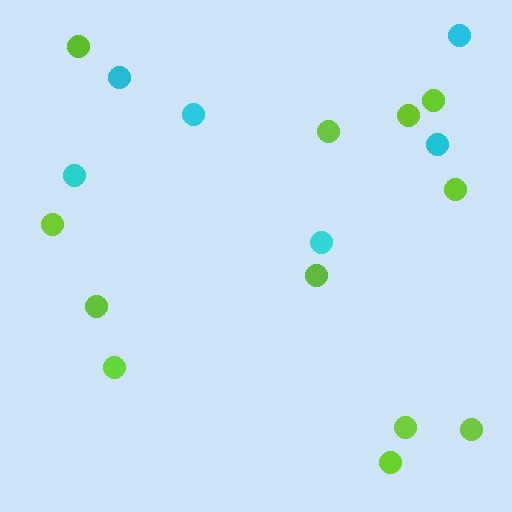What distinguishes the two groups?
There are 2 groups: one group of cyan circles (6) and one group of lime circles (12).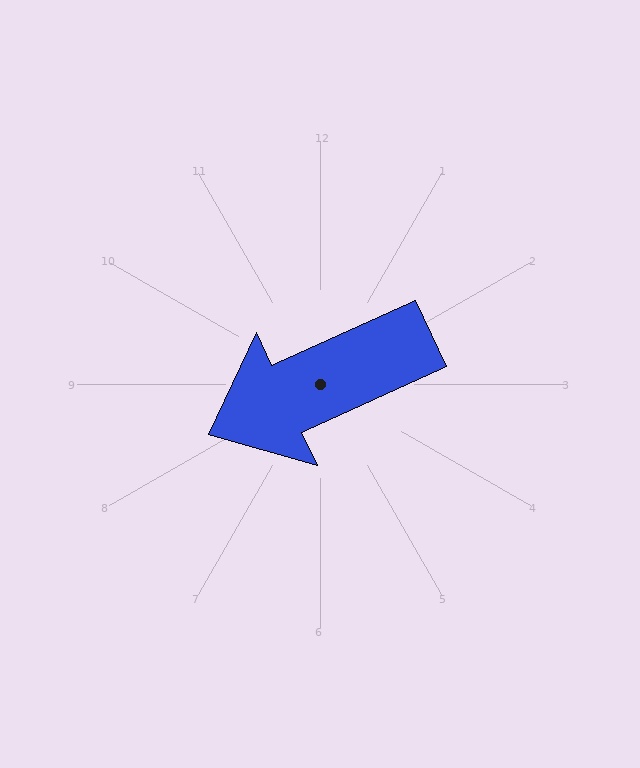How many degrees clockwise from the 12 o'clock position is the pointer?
Approximately 246 degrees.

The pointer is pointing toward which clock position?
Roughly 8 o'clock.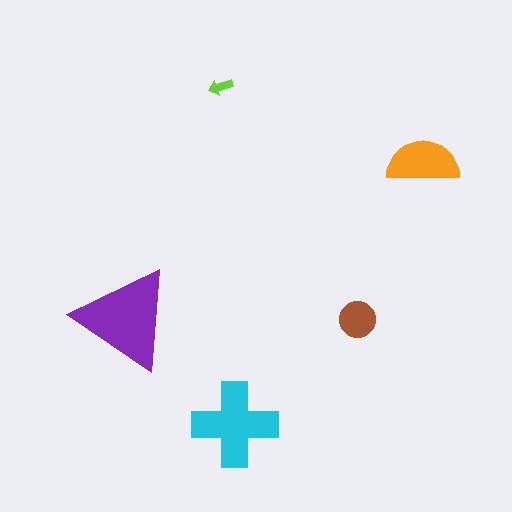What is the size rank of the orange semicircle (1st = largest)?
3rd.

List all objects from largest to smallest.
The purple triangle, the cyan cross, the orange semicircle, the brown circle, the lime arrow.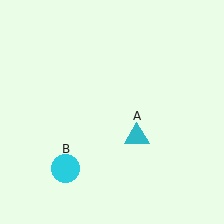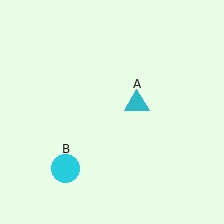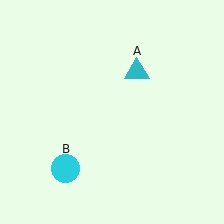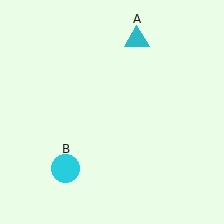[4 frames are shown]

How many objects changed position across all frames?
1 object changed position: cyan triangle (object A).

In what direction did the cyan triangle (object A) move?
The cyan triangle (object A) moved up.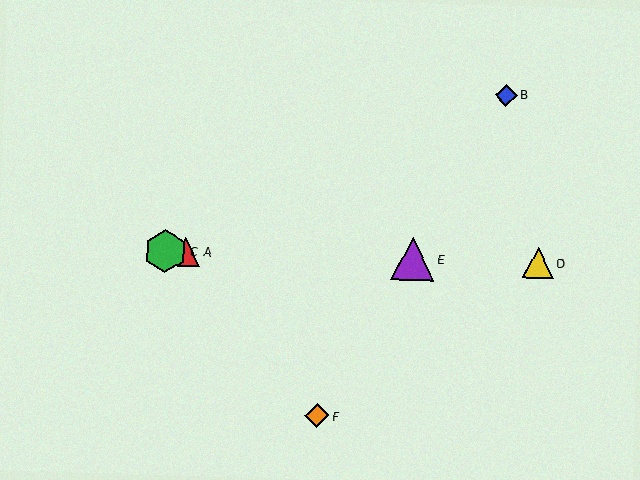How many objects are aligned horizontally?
4 objects (A, C, D, E) are aligned horizontally.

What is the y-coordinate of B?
Object B is at y≈95.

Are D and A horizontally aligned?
Yes, both are at y≈263.